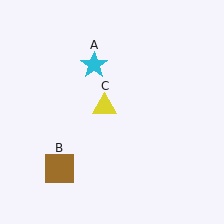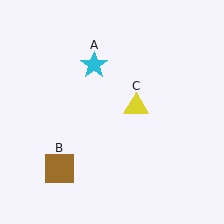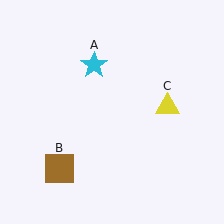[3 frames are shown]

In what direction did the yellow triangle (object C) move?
The yellow triangle (object C) moved right.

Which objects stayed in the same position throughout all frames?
Cyan star (object A) and brown square (object B) remained stationary.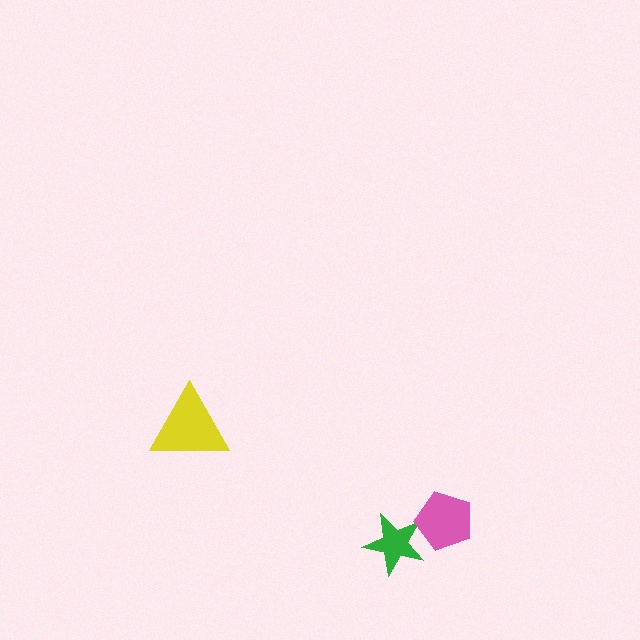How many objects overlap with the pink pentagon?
1 object overlaps with the pink pentagon.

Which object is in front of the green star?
The pink pentagon is in front of the green star.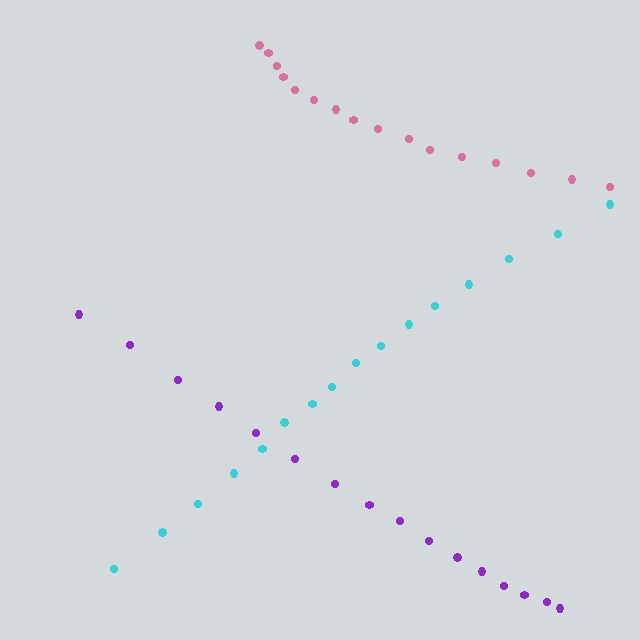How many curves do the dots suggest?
There are 3 distinct paths.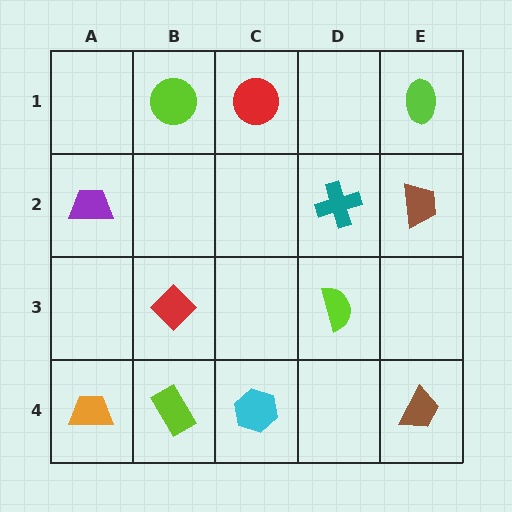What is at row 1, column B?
A lime circle.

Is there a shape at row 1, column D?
No, that cell is empty.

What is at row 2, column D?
A teal cross.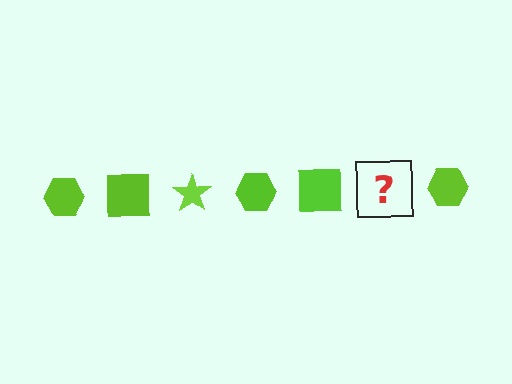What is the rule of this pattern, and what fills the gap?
The rule is that the pattern cycles through hexagon, square, star shapes in lime. The gap should be filled with a lime star.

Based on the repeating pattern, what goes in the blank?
The blank should be a lime star.